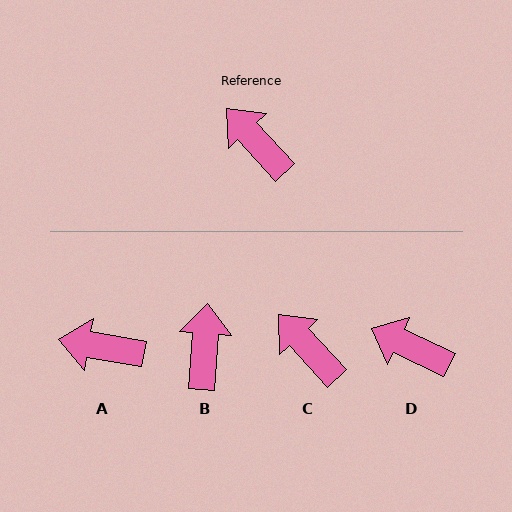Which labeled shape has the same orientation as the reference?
C.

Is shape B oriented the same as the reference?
No, it is off by about 47 degrees.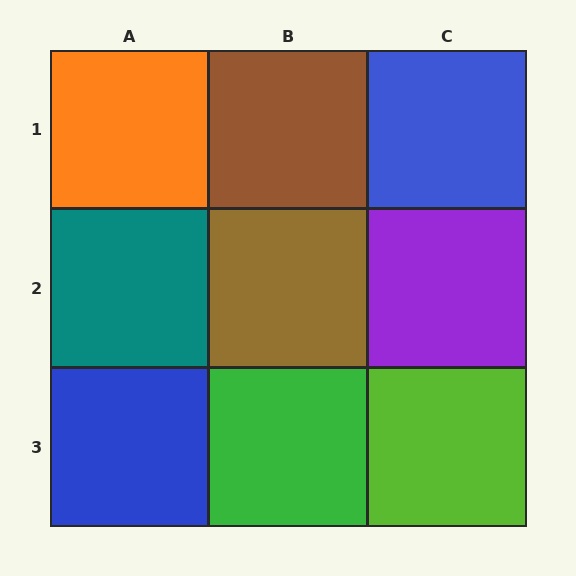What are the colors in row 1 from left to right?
Orange, brown, blue.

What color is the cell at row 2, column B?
Brown.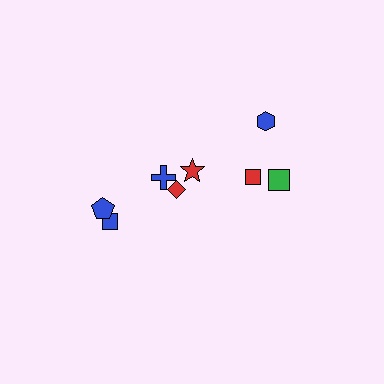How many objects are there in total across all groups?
There are 8 objects.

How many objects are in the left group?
There are 5 objects.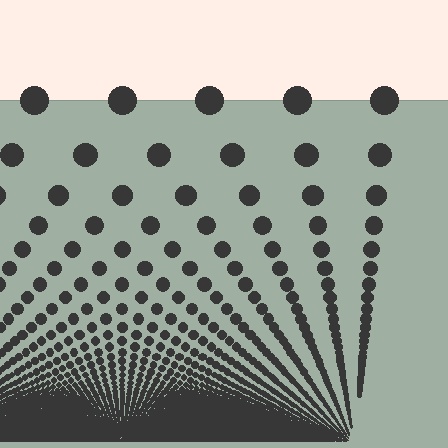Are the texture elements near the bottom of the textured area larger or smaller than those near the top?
Smaller. The gradient is inverted — elements near the bottom are smaller and denser.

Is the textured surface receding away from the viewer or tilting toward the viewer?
The surface appears to tilt toward the viewer. Texture elements get larger and sparser toward the top.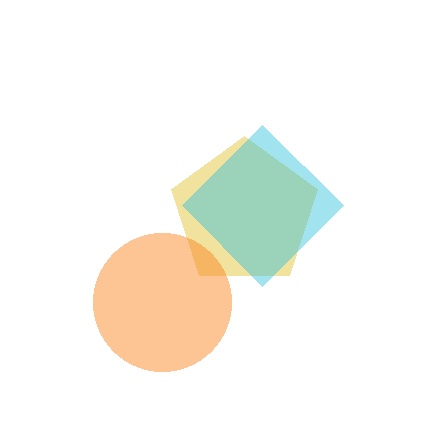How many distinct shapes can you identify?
There are 3 distinct shapes: a yellow pentagon, a cyan diamond, an orange circle.